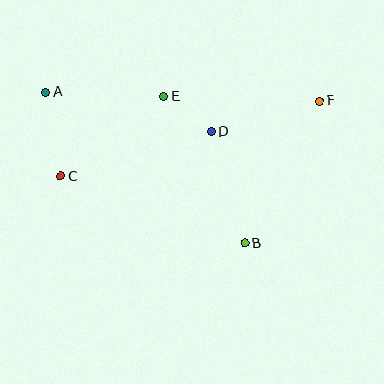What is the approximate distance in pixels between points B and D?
The distance between B and D is approximately 116 pixels.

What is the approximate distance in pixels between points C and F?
The distance between C and F is approximately 269 pixels.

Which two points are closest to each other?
Points D and E are closest to each other.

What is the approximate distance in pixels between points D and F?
The distance between D and F is approximately 113 pixels.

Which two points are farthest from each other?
Points A and F are farthest from each other.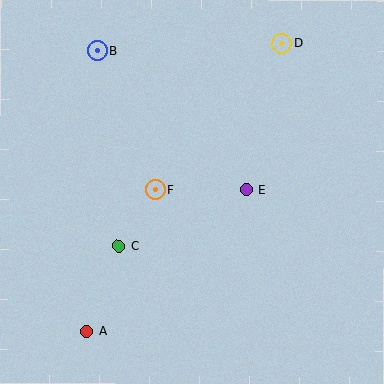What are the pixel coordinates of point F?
Point F is at (155, 190).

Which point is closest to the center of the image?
Point F at (155, 190) is closest to the center.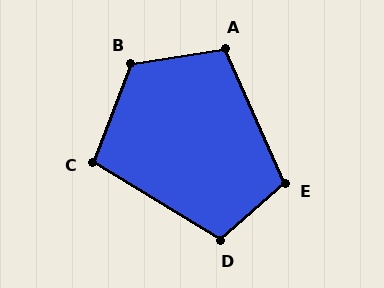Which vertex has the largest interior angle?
B, at approximately 120 degrees.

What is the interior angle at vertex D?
Approximately 107 degrees (obtuse).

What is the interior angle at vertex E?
Approximately 108 degrees (obtuse).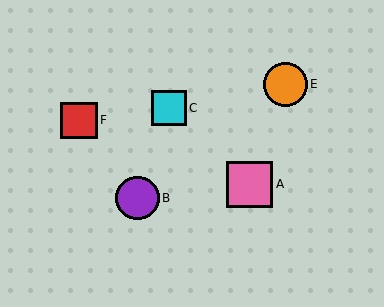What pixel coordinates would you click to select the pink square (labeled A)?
Click at (250, 184) to select the pink square A.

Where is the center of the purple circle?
The center of the purple circle is at (138, 198).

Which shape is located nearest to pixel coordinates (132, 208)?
The purple circle (labeled B) at (138, 198) is nearest to that location.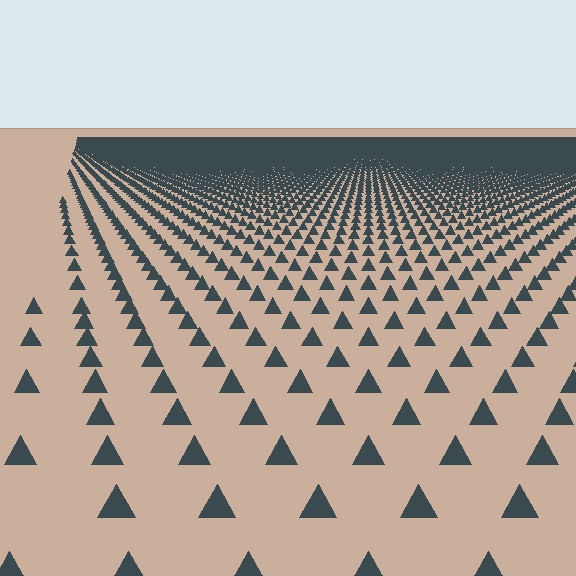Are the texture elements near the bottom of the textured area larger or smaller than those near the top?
Larger. Near the bottom, elements are closer to the viewer and appear at a bigger on-screen size.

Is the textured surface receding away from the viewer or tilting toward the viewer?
The surface is receding away from the viewer. Texture elements get smaller and denser toward the top.